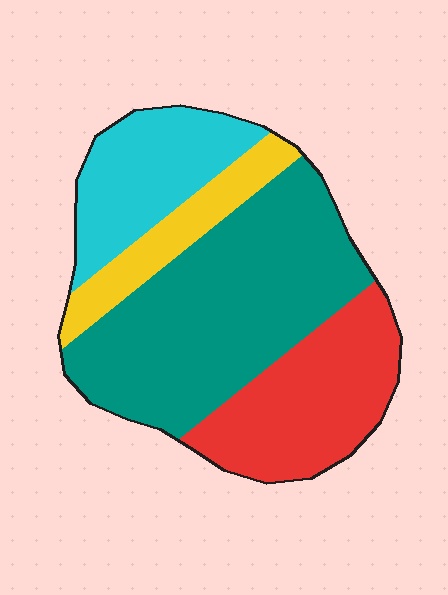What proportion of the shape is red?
Red takes up about one quarter (1/4) of the shape.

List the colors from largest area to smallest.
From largest to smallest: teal, red, cyan, yellow.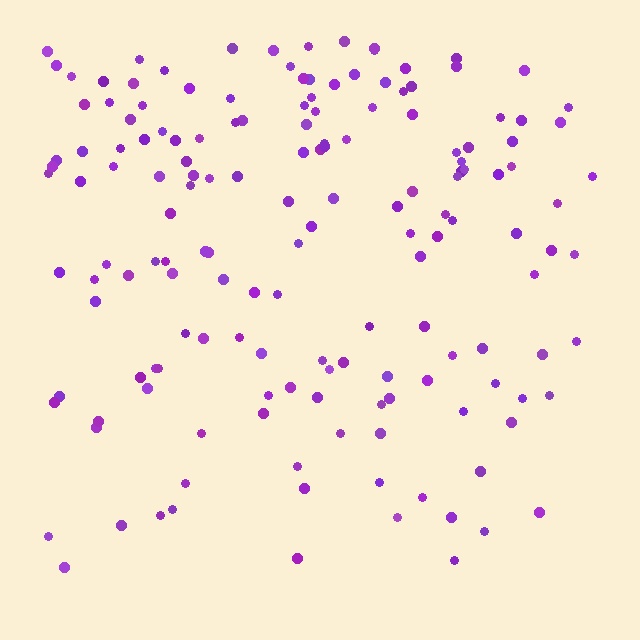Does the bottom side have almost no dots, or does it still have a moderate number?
Still a moderate number, just noticeably fewer than the top.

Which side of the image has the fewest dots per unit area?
The bottom.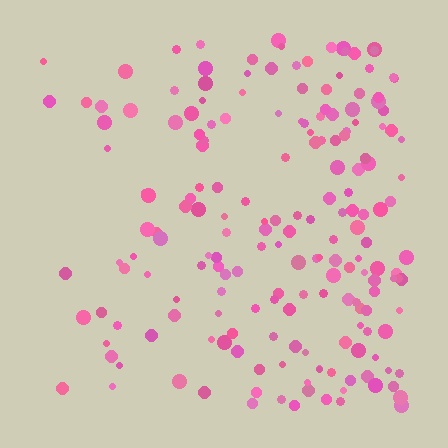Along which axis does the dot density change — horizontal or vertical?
Horizontal.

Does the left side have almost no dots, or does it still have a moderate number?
Still a moderate number, just noticeably fewer than the right.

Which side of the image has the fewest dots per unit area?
The left.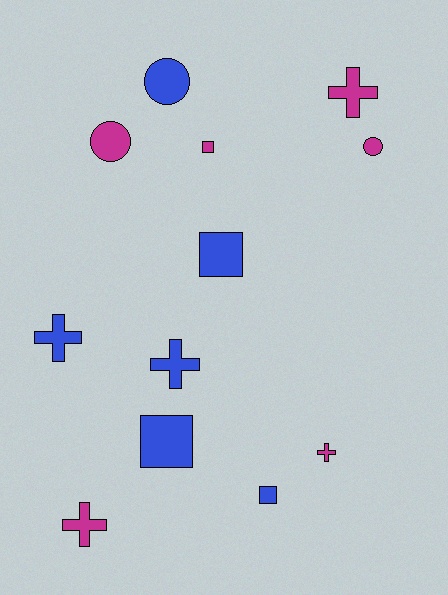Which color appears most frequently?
Blue, with 6 objects.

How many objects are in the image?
There are 12 objects.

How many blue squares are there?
There are 3 blue squares.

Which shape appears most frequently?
Cross, with 5 objects.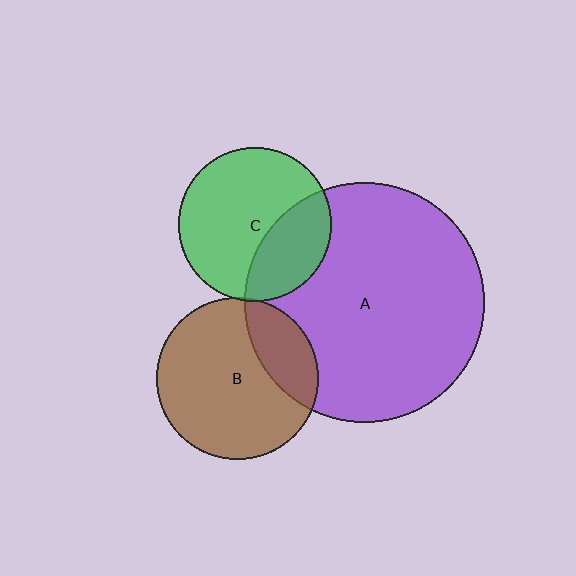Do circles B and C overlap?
Yes.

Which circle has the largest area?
Circle A (purple).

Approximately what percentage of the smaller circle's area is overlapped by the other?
Approximately 5%.